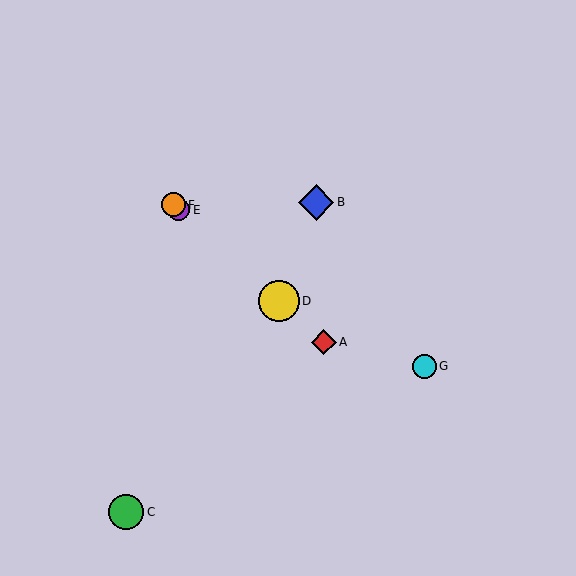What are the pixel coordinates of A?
Object A is at (324, 342).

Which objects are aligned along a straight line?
Objects A, D, E, F are aligned along a straight line.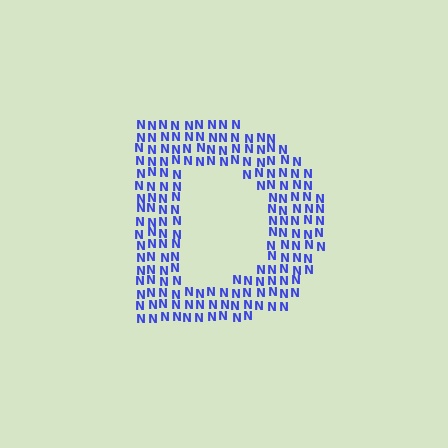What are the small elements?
The small elements are letter N's.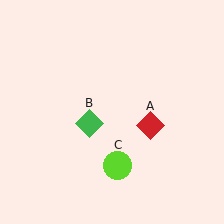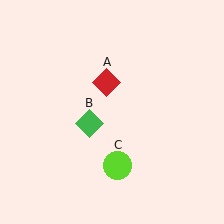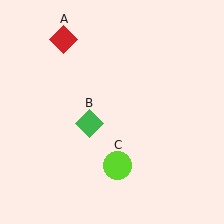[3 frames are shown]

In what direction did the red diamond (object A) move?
The red diamond (object A) moved up and to the left.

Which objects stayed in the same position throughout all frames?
Green diamond (object B) and lime circle (object C) remained stationary.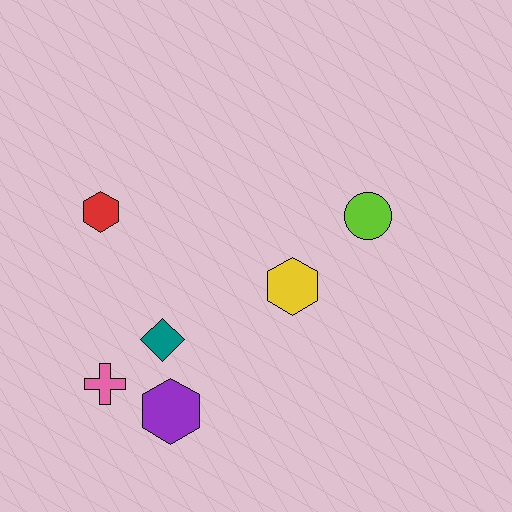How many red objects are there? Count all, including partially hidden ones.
There is 1 red object.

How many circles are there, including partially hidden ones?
There is 1 circle.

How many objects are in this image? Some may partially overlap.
There are 6 objects.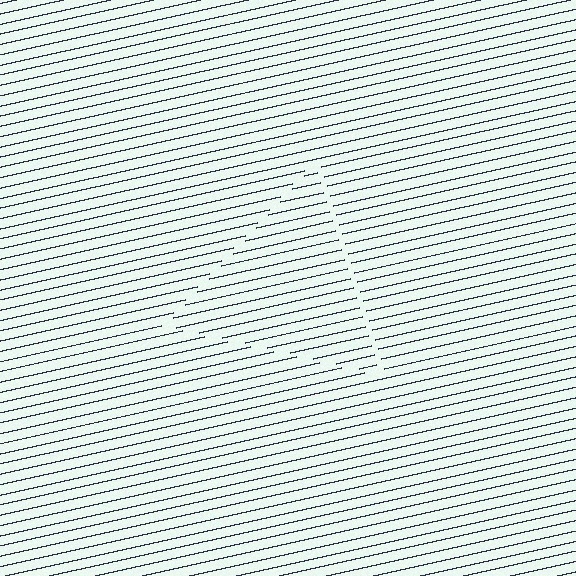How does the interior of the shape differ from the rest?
The interior of the shape contains the same grating, shifted by half a period — the contour is defined by the phase discontinuity where line-ends from the inner and outer gratings abut.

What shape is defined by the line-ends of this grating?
An illusory triangle. The interior of the shape contains the same grating, shifted by half a period — the contour is defined by the phase discontinuity where line-ends from the inner and outer gratings abut.